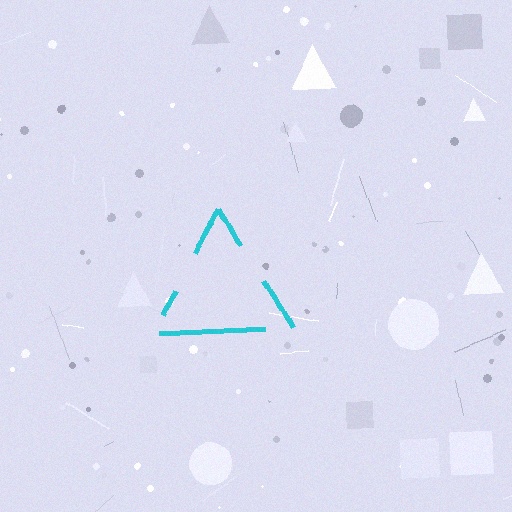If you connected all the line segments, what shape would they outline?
They would outline a triangle.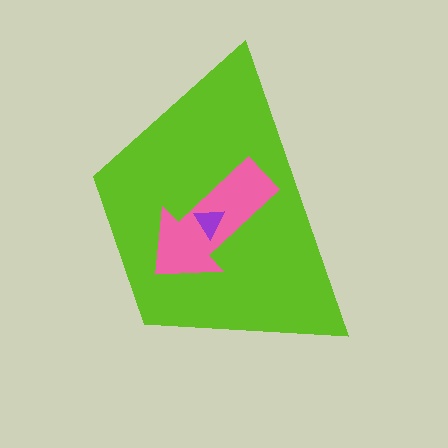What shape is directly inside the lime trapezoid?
The pink arrow.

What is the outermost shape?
The lime trapezoid.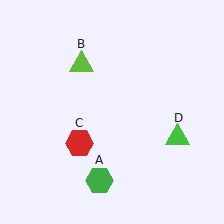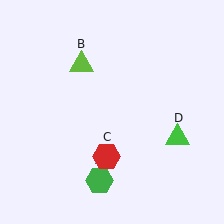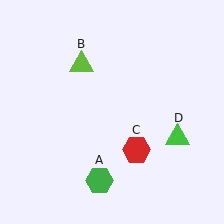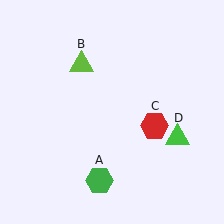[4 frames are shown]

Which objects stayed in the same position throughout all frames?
Green hexagon (object A) and lime triangle (object B) and green triangle (object D) remained stationary.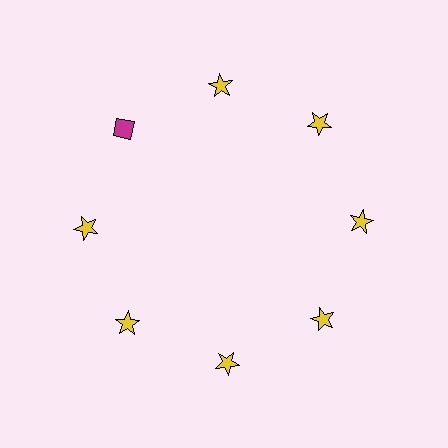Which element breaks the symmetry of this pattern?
The magenta diamond at roughly the 10 o'clock position breaks the symmetry. All other shapes are yellow stars.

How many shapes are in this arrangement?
There are 8 shapes arranged in a ring pattern.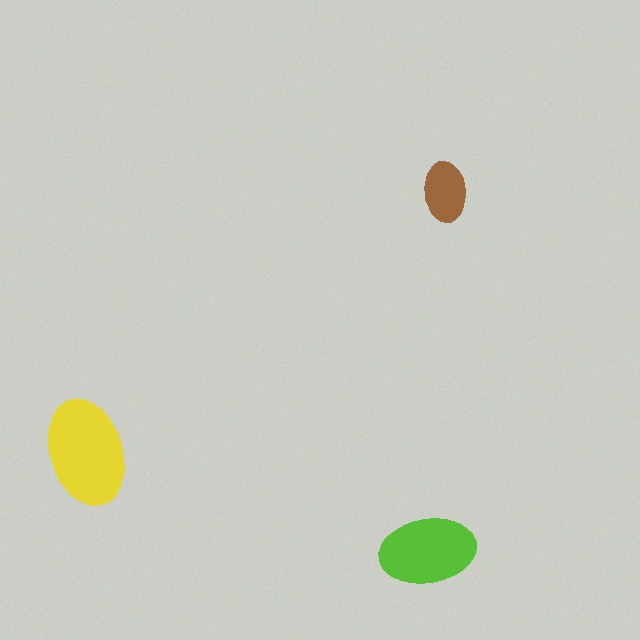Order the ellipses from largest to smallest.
the yellow one, the lime one, the brown one.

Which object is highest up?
The brown ellipse is topmost.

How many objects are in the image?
There are 3 objects in the image.